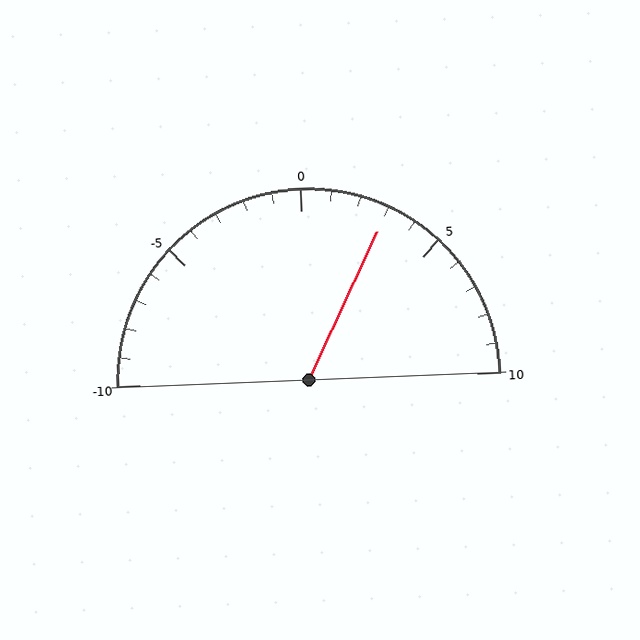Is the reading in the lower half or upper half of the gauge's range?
The reading is in the upper half of the range (-10 to 10).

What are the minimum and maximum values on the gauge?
The gauge ranges from -10 to 10.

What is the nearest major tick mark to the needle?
The nearest major tick mark is 5.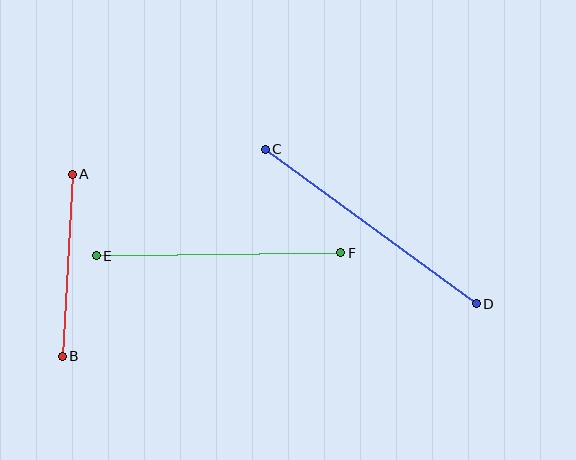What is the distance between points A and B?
The distance is approximately 182 pixels.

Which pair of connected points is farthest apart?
Points C and D are farthest apart.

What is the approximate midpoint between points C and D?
The midpoint is at approximately (371, 227) pixels.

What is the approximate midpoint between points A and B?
The midpoint is at approximately (67, 265) pixels.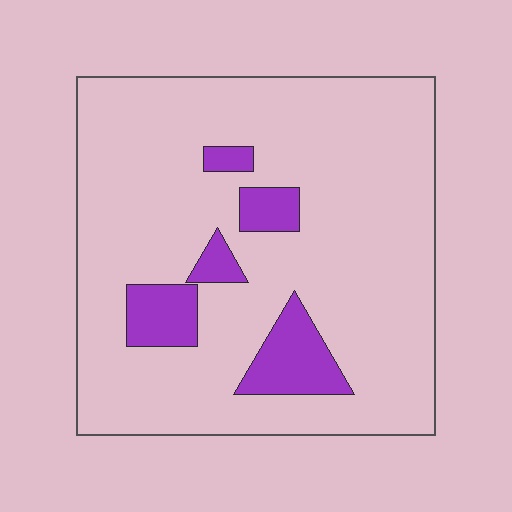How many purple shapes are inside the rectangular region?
5.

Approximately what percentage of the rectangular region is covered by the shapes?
Approximately 15%.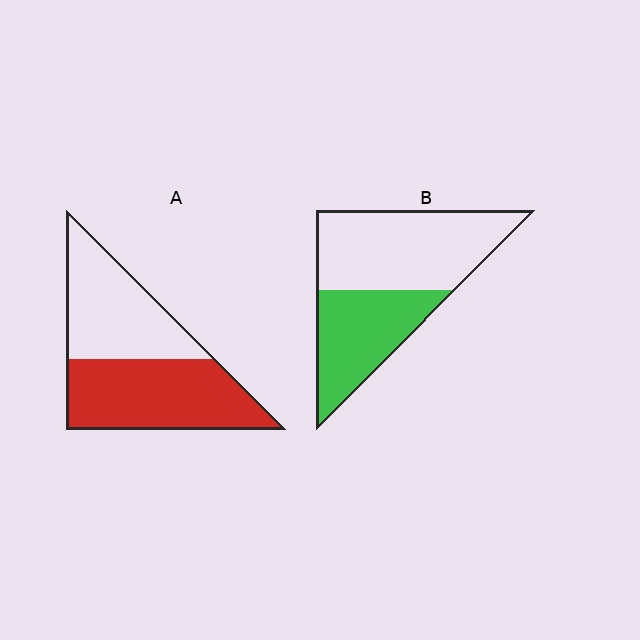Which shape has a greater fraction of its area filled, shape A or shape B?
Shape A.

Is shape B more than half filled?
No.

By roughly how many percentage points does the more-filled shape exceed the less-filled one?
By roughly 15 percentage points (A over B).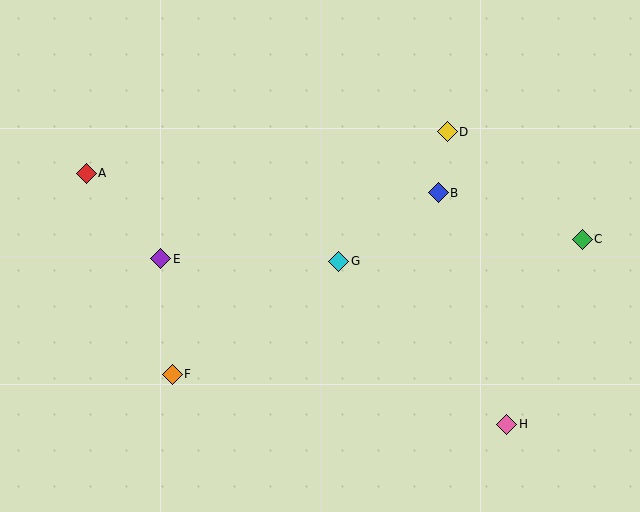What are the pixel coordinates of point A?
Point A is at (86, 173).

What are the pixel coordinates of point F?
Point F is at (172, 374).